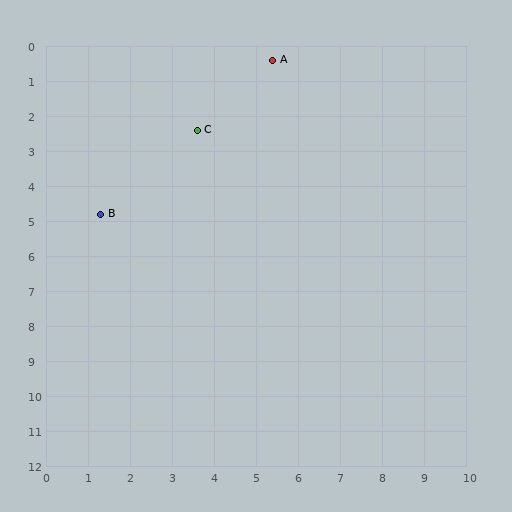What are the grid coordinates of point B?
Point B is at approximately (1.3, 4.8).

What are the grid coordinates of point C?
Point C is at approximately (3.6, 2.4).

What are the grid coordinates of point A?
Point A is at approximately (5.4, 0.4).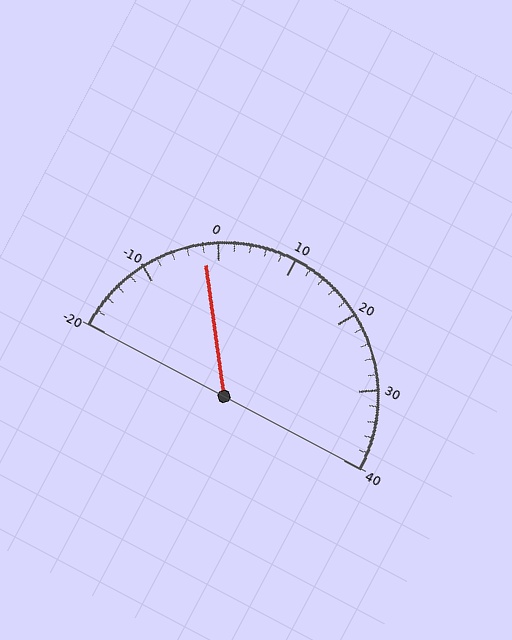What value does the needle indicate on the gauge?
The needle indicates approximately -2.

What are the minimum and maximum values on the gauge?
The gauge ranges from -20 to 40.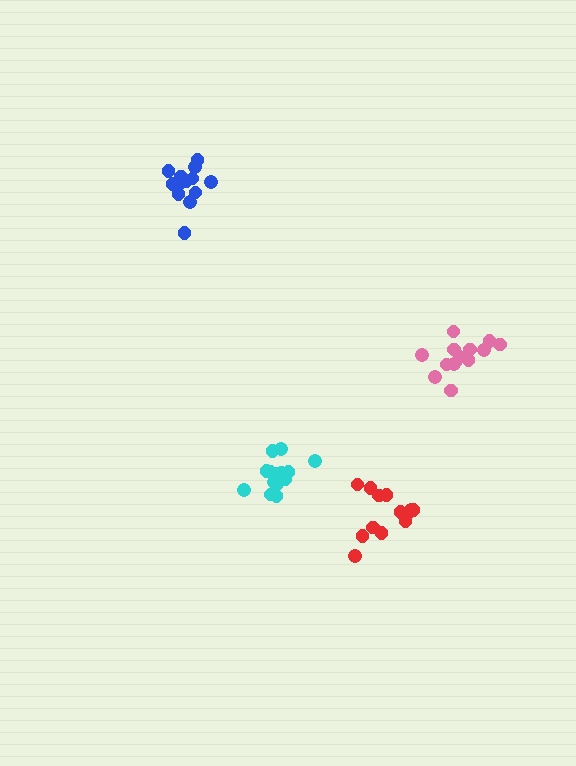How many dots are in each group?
Group 1: 13 dots, Group 2: 13 dots, Group 3: 14 dots, Group 4: 14 dots (54 total).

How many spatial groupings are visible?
There are 4 spatial groupings.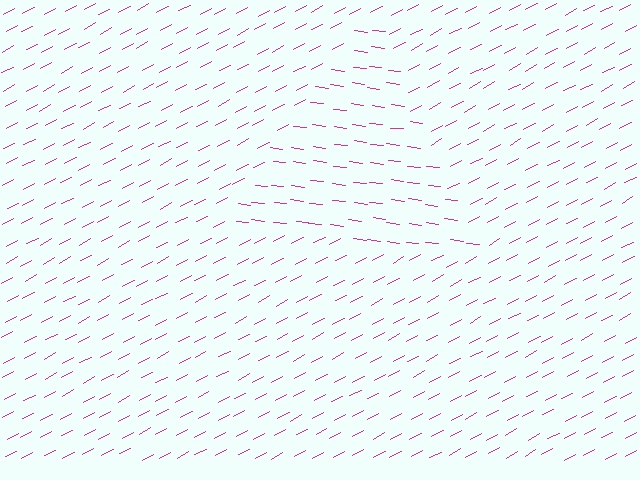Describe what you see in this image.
The image is filled with small magenta line segments. A triangle region in the image has lines oriented differently from the surrounding lines, creating a visible texture boundary.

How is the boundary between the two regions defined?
The boundary is defined purely by a change in line orientation (approximately 35 degrees difference). All lines are the same color and thickness.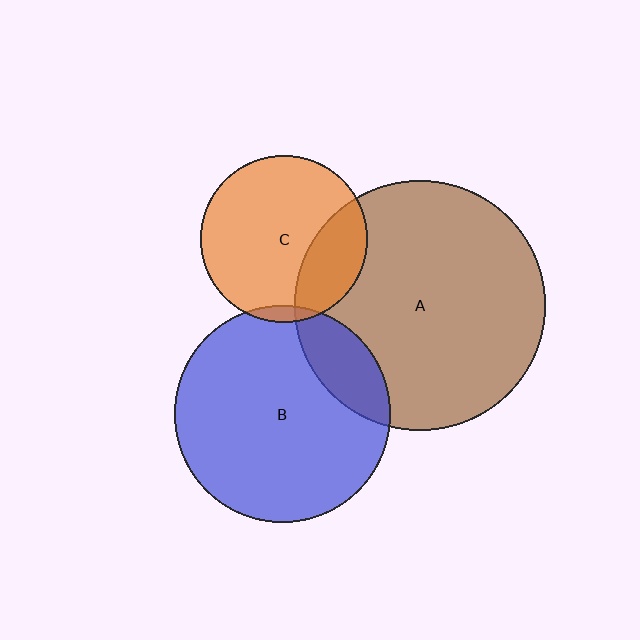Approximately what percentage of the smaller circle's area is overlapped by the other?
Approximately 5%.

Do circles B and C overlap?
Yes.